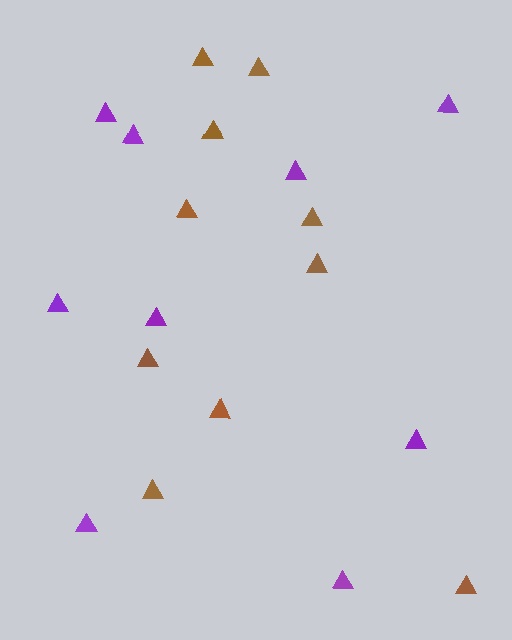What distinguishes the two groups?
There are 2 groups: one group of brown triangles (10) and one group of purple triangles (9).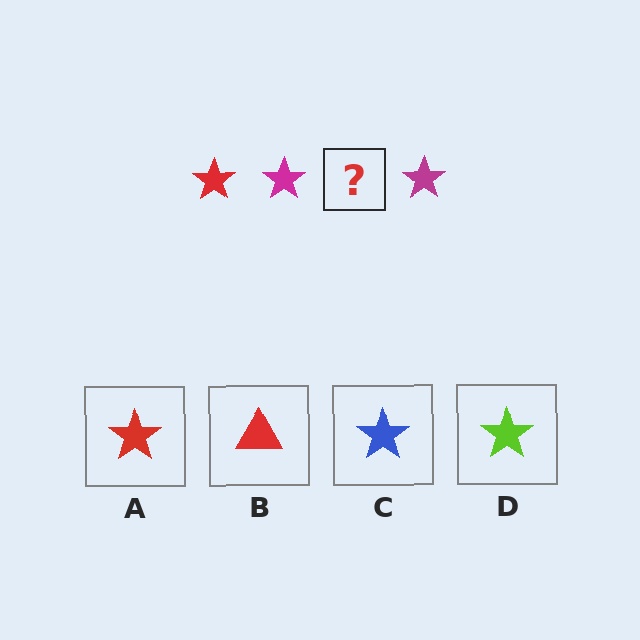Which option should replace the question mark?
Option A.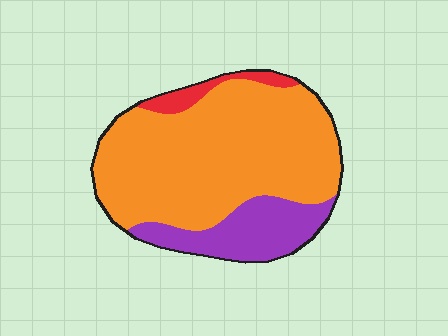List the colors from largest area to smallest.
From largest to smallest: orange, purple, red.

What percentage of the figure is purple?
Purple covers around 20% of the figure.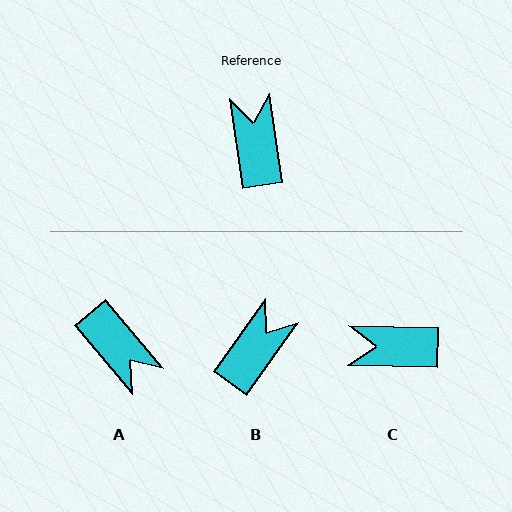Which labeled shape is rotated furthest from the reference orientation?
A, about 148 degrees away.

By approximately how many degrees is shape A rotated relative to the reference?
Approximately 148 degrees clockwise.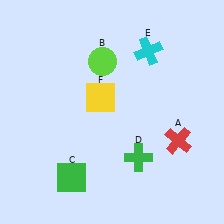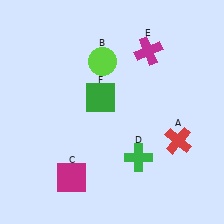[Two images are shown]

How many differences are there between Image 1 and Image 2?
There are 3 differences between the two images.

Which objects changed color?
C changed from green to magenta. E changed from cyan to magenta. F changed from yellow to green.